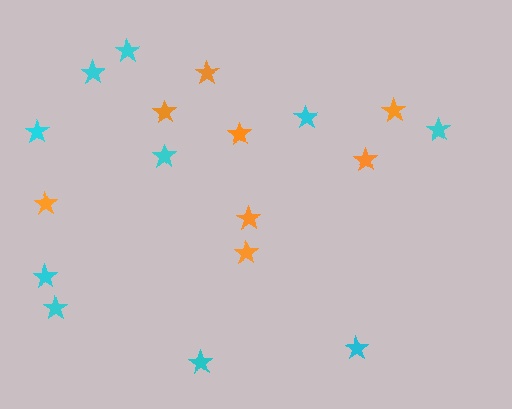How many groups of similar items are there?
There are 2 groups: one group of orange stars (8) and one group of cyan stars (10).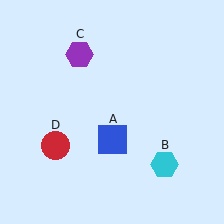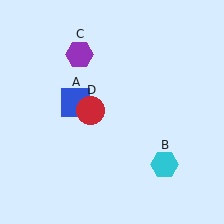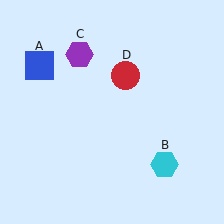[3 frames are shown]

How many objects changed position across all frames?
2 objects changed position: blue square (object A), red circle (object D).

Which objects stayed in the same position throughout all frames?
Cyan hexagon (object B) and purple hexagon (object C) remained stationary.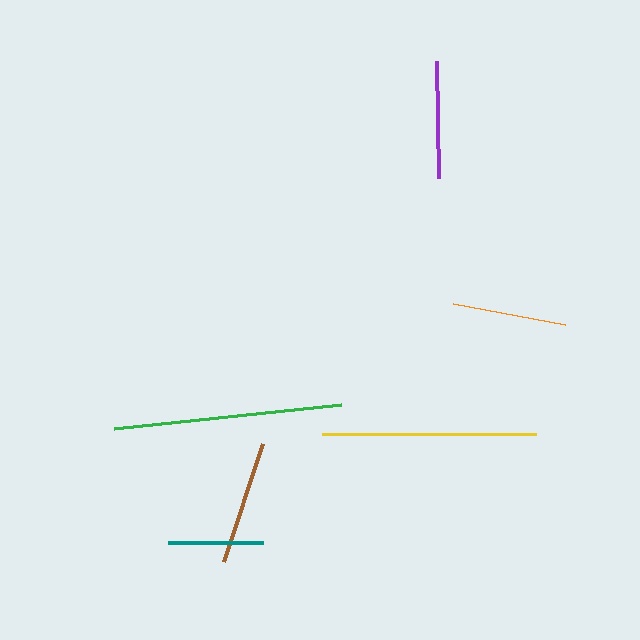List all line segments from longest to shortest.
From longest to shortest: green, yellow, brown, purple, orange, teal.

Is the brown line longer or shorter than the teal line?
The brown line is longer than the teal line.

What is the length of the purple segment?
The purple segment is approximately 116 pixels long.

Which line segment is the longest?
The green line is the longest at approximately 228 pixels.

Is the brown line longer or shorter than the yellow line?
The yellow line is longer than the brown line.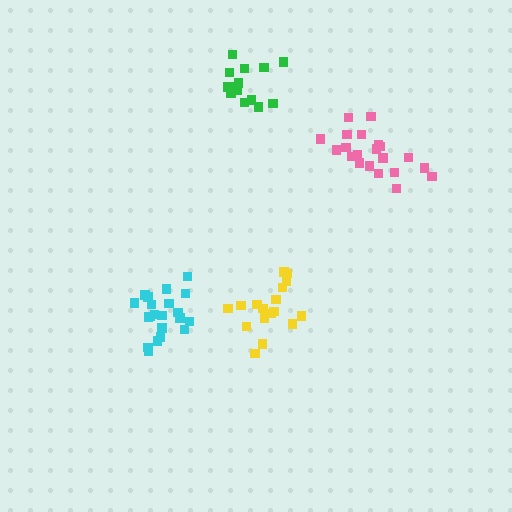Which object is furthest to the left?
The cyan cluster is leftmost.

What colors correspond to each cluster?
The clusters are colored: cyan, pink, yellow, green.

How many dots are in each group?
Group 1: 21 dots, Group 2: 21 dots, Group 3: 18 dots, Group 4: 15 dots (75 total).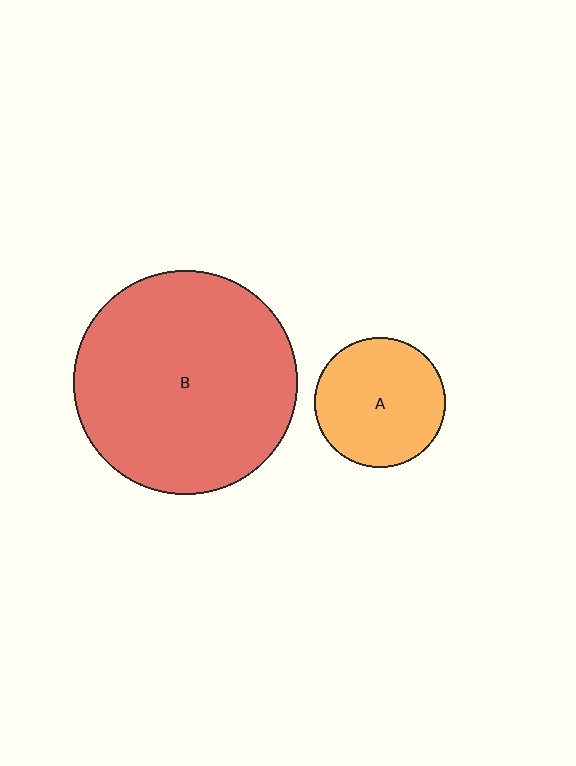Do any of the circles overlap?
No, none of the circles overlap.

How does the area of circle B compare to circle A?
Approximately 3.0 times.